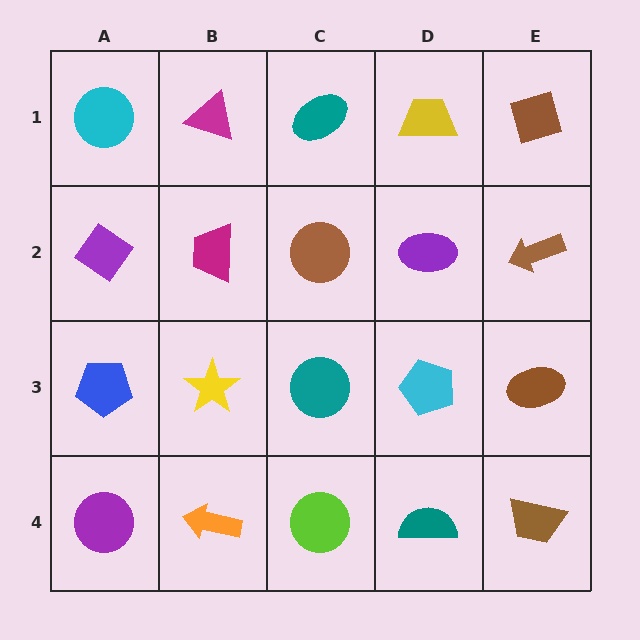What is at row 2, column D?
A purple ellipse.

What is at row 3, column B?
A yellow star.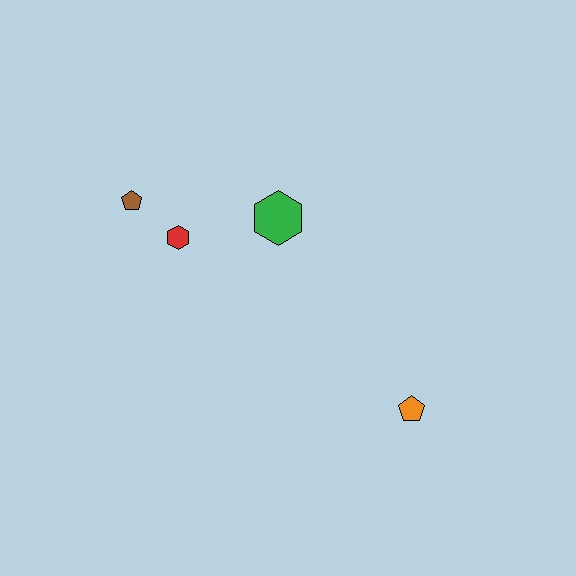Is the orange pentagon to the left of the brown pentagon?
No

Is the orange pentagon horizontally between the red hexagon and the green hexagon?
No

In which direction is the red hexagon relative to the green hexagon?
The red hexagon is to the left of the green hexagon.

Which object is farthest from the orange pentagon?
The brown pentagon is farthest from the orange pentagon.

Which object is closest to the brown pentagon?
The red hexagon is closest to the brown pentagon.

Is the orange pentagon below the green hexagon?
Yes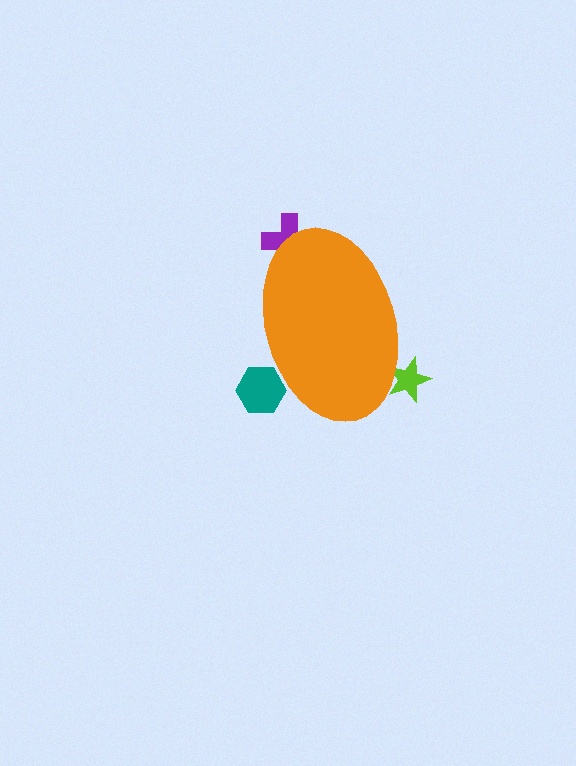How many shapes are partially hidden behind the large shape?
3 shapes are partially hidden.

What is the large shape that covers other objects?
An orange ellipse.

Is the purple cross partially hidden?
Yes, the purple cross is partially hidden behind the orange ellipse.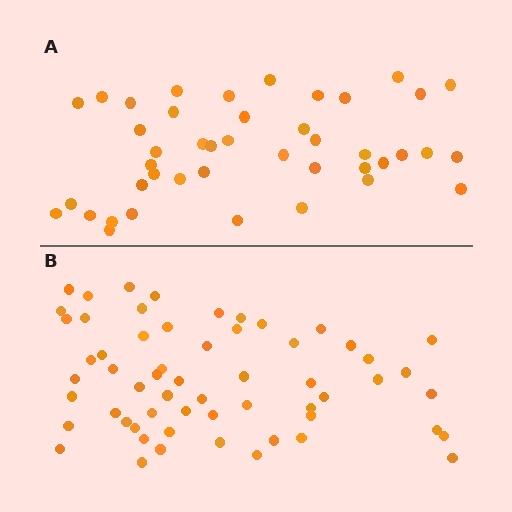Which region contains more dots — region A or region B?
Region B (the bottom region) has more dots.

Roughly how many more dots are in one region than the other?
Region B has approximately 15 more dots than region A.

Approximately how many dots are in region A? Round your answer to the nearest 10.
About 40 dots. (The exact count is 43, which rounds to 40.)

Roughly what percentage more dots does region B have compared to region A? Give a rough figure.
About 35% more.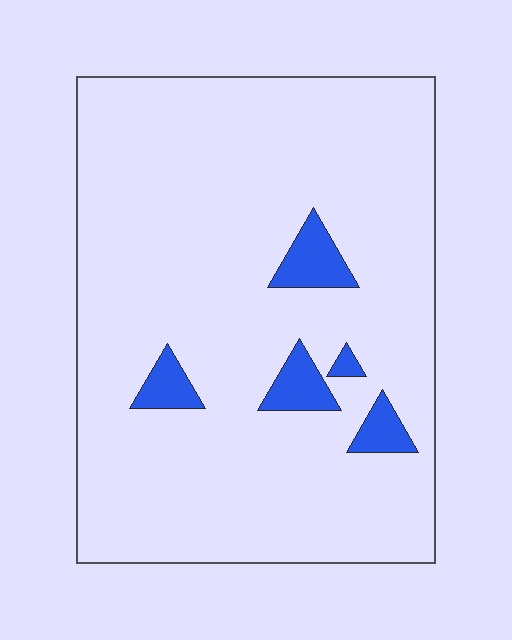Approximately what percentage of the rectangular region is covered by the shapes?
Approximately 5%.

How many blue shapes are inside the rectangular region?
5.